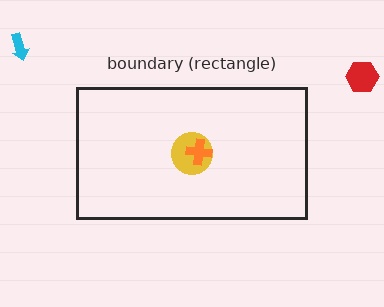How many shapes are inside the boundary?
2 inside, 2 outside.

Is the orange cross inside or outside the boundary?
Inside.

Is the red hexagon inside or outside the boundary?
Outside.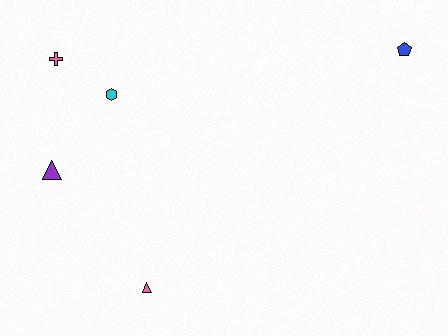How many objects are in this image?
There are 5 objects.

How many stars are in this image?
There are no stars.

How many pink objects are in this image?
There are 2 pink objects.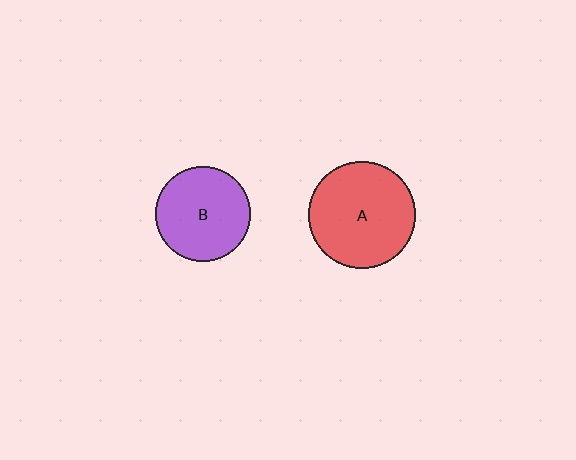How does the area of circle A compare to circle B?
Approximately 1.3 times.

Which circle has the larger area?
Circle A (red).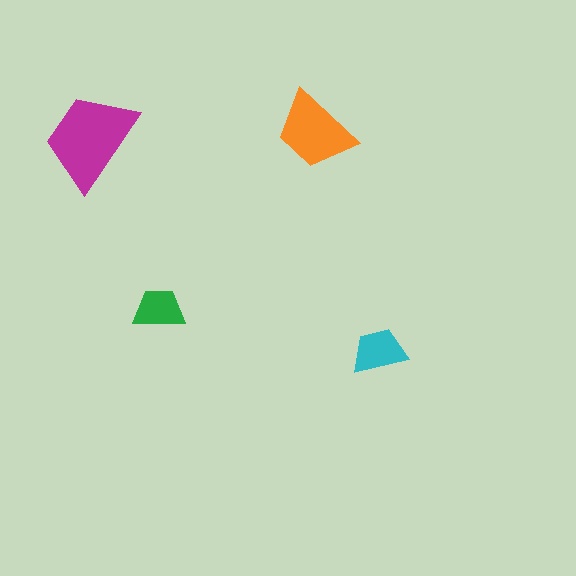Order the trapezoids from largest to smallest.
the magenta one, the orange one, the cyan one, the green one.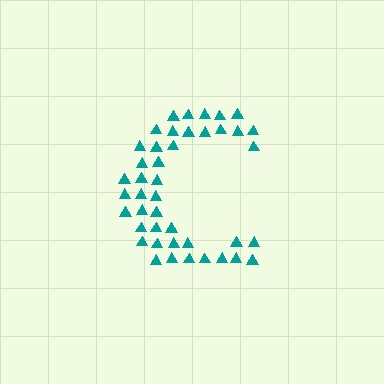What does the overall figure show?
The overall figure shows the letter C.